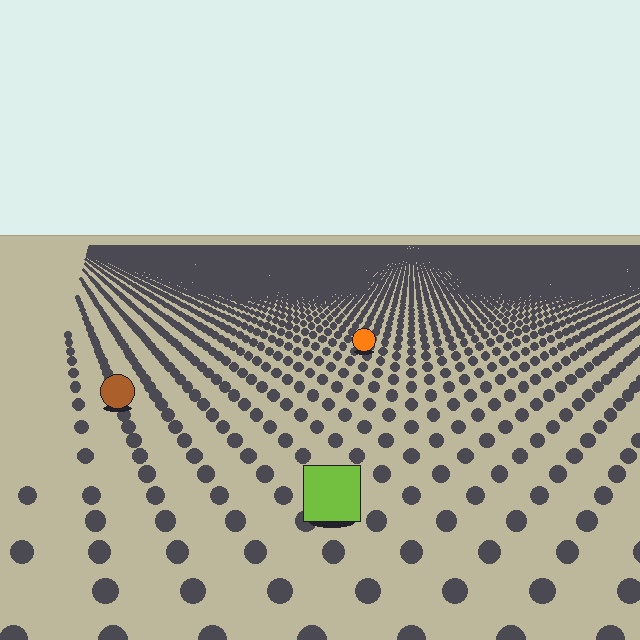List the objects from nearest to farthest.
From nearest to farthest: the lime square, the brown circle, the orange circle.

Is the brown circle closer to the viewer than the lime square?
No. The lime square is closer — you can tell from the texture gradient: the ground texture is coarser near it.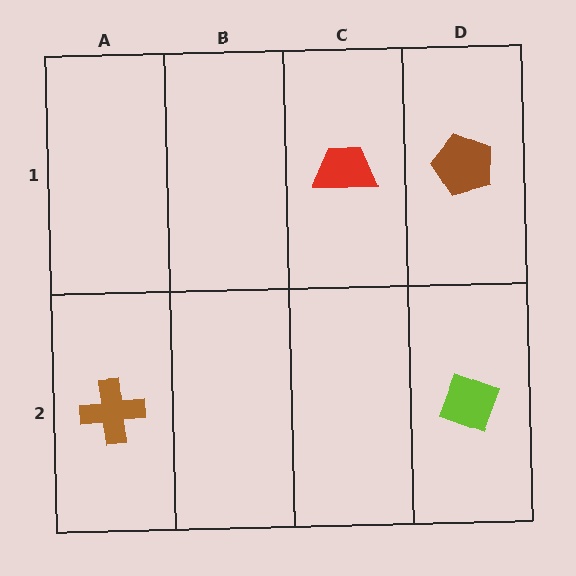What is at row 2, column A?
A brown cross.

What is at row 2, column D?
A lime diamond.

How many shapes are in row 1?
2 shapes.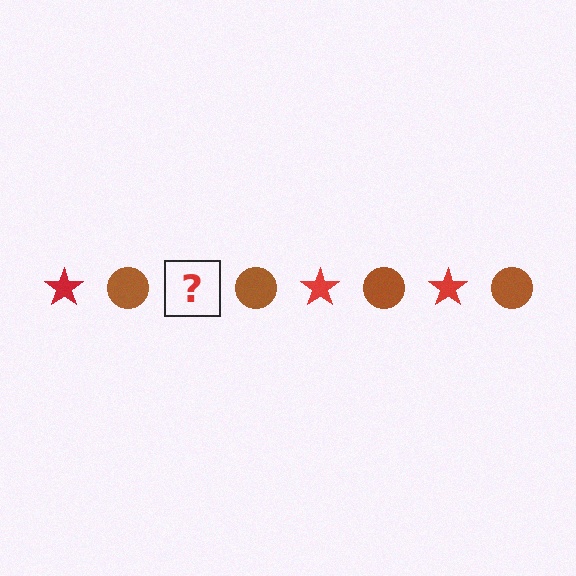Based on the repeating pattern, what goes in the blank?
The blank should be a red star.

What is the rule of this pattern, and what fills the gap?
The rule is that the pattern alternates between red star and brown circle. The gap should be filled with a red star.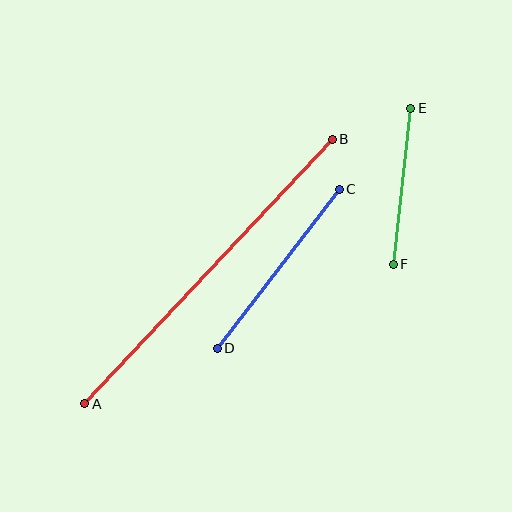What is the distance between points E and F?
The distance is approximately 157 pixels.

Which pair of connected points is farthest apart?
Points A and B are farthest apart.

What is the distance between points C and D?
The distance is approximately 200 pixels.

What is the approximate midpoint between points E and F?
The midpoint is at approximately (402, 186) pixels.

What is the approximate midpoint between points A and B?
The midpoint is at approximately (209, 272) pixels.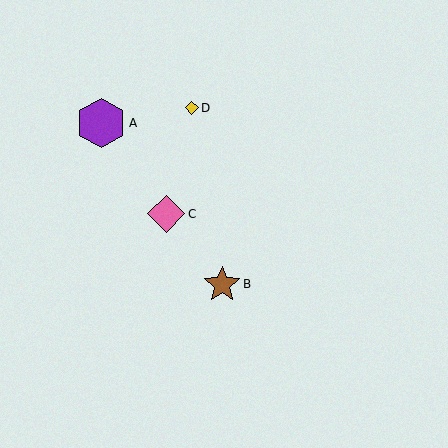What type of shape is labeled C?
Shape C is a pink diamond.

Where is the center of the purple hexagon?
The center of the purple hexagon is at (101, 123).